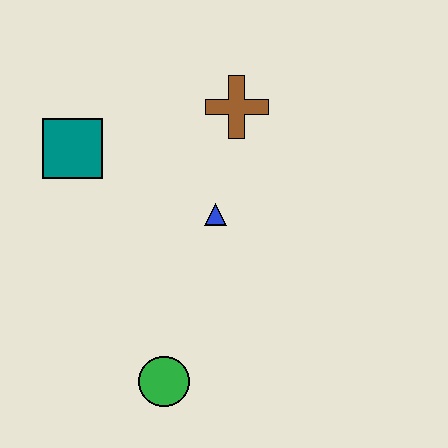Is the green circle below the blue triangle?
Yes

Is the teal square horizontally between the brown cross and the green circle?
No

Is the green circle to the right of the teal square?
Yes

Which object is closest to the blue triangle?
The brown cross is closest to the blue triangle.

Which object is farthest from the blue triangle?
The green circle is farthest from the blue triangle.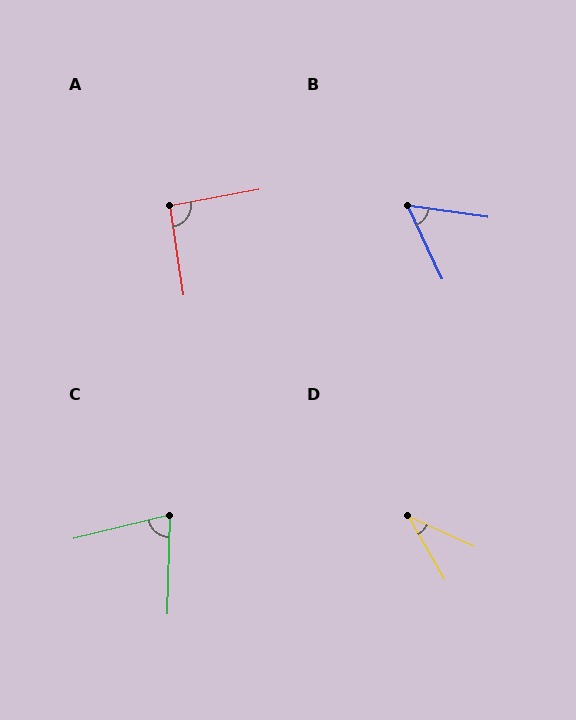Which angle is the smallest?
D, at approximately 35 degrees.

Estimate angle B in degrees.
Approximately 57 degrees.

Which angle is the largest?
A, at approximately 92 degrees.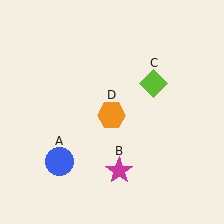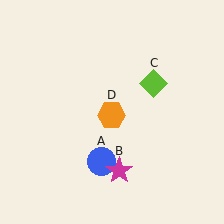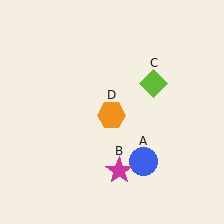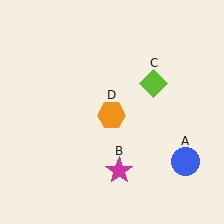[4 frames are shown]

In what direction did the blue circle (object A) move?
The blue circle (object A) moved right.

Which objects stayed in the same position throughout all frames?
Magenta star (object B) and lime diamond (object C) and orange hexagon (object D) remained stationary.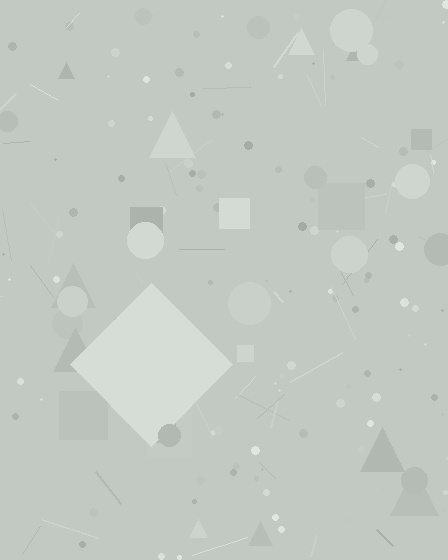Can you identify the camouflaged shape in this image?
The camouflaged shape is a diamond.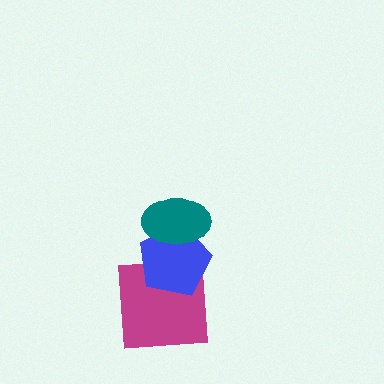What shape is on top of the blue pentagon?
The teal ellipse is on top of the blue pentagon.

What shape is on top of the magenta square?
The blue pentagon is on top of the magenta square.